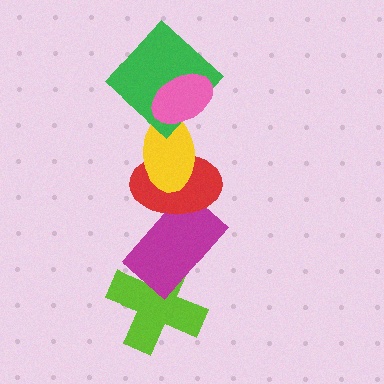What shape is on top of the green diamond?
The pink ellipse is on top of the green diamond.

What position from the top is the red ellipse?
The red ellipse is 4th from the top.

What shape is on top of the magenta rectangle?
The red ellipse is on top of the magenta rectangle.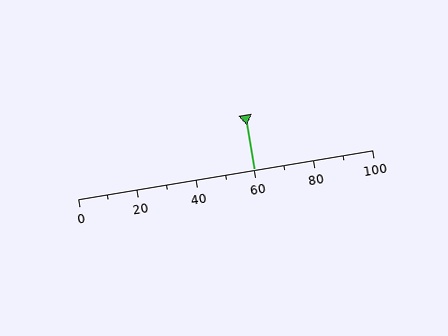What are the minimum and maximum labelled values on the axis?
The axis runs from 0 to 100.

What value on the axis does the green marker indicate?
The marker indicates approximately 60.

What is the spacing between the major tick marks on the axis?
The major ticks are spaced 20 apart.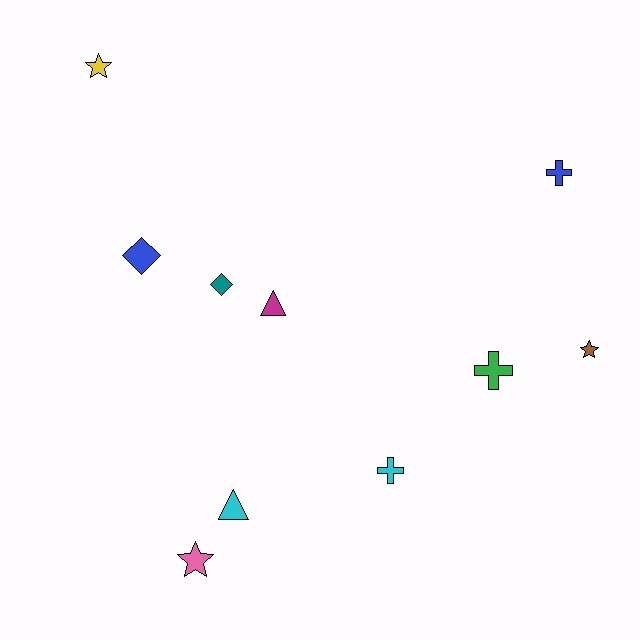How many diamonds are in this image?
There are 2 diamonds.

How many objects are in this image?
There are 10 objects.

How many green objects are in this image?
There is 1 green object.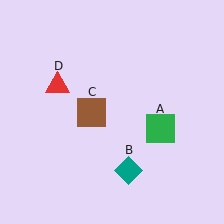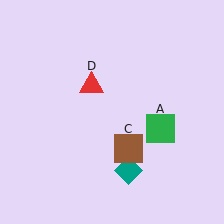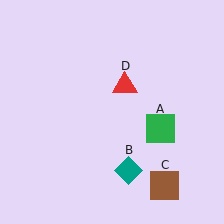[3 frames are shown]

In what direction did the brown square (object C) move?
The brown square (object C) moved down and to the right.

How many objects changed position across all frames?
2 objects changed position: brown square (object C), red triangle (object D).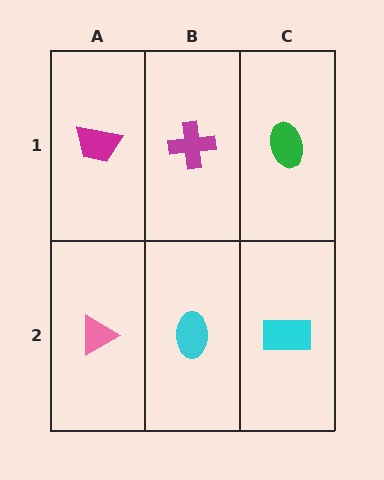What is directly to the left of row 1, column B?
A magenta trapezoid.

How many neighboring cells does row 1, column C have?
2.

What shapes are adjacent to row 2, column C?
A green ellipse (row 1, column C), a cyan ellipse (row 2, column B).